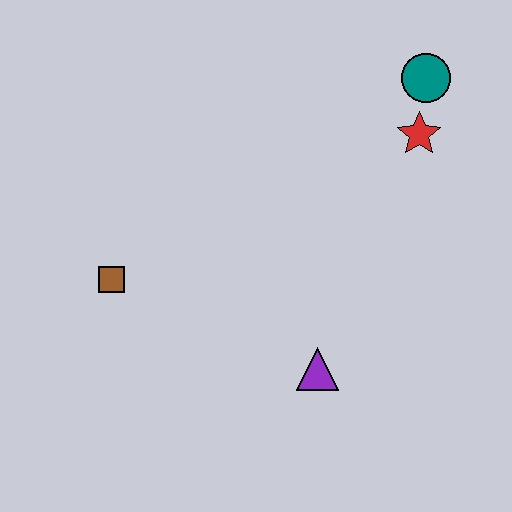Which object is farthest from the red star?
The brown square is farthest from the red star.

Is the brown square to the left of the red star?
Yes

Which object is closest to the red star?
The teal circle is closest to the red star.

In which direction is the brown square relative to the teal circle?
The brown square is to the left of the teal circle.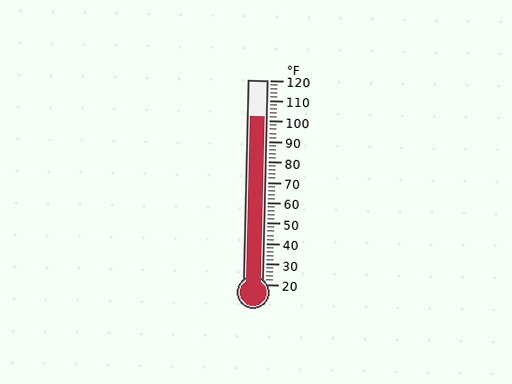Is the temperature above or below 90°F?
The temperature is above 90°F.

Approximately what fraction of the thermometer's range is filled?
The thermometer is filled to approximately 80% of its range.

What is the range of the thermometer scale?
The thermometer scale ranges from 20°F to 120°F.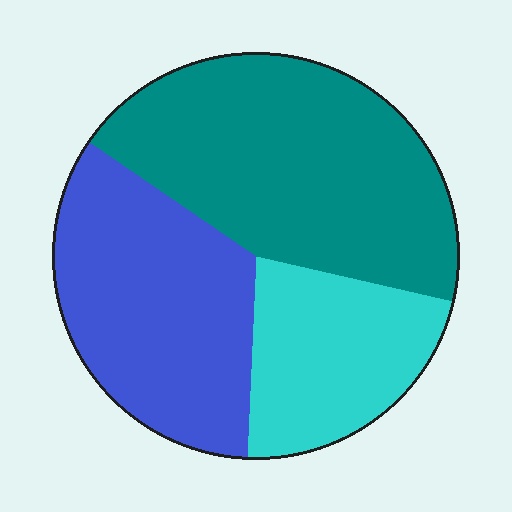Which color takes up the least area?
Cyan, at roughly 20%.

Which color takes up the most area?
Teal, at roughly 45%.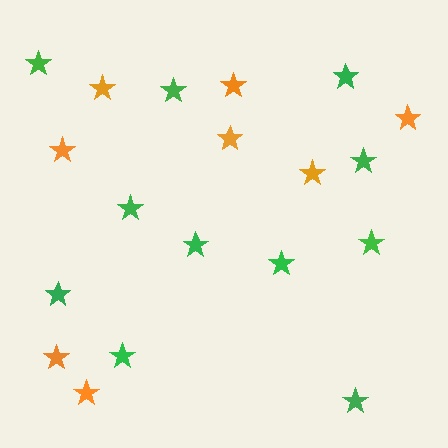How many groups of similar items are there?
There are 2 groups: one group of green stars (11) and one group of orange stars (8).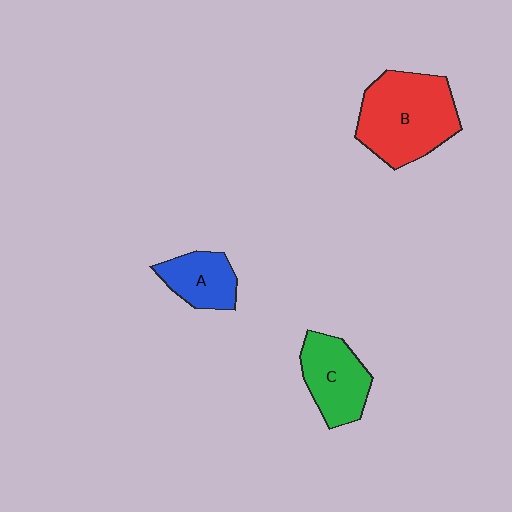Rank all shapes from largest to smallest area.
From largest to smallest: B (red), C (green), A (blue).